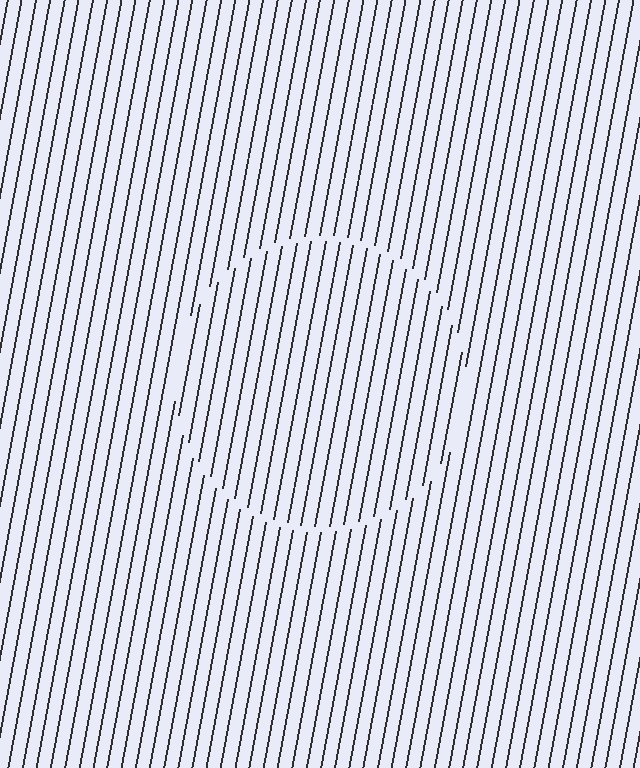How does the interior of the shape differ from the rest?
The interior of the shape contains the same grating, shifted by half a period — the contour is defined by the phase discontinuity where line-ends from the inner and outer gratings abut.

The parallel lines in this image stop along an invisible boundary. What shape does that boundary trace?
An illusory circle. The interior of the shape contains the same grating, shifted by half a period — the contour is defined by the phase discontinuity where line-ends from the inner and outer gratings abut.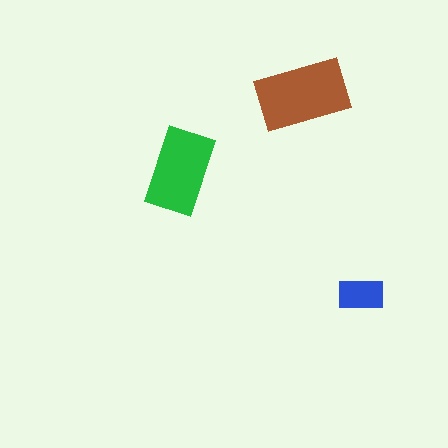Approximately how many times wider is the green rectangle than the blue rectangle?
About 2 times wider.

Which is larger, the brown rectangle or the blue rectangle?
The brown one.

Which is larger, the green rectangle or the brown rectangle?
The brown one.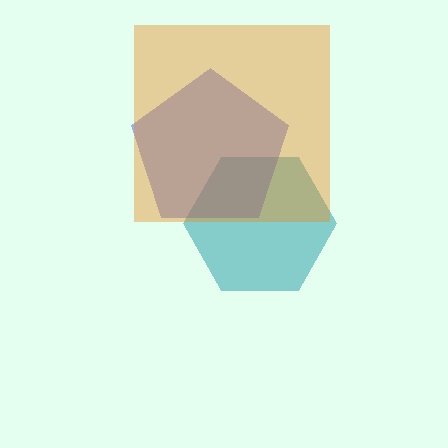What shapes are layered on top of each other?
The layered shapes are: a teal hexagon, a blue pentagon, an orange square.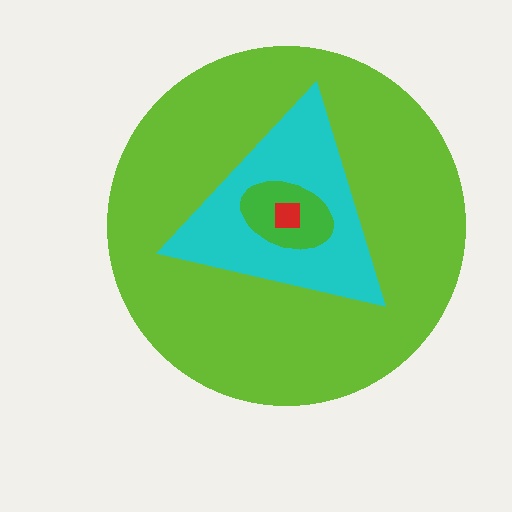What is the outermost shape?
The lime circle.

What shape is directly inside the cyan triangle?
The green ellipse.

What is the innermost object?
The red square.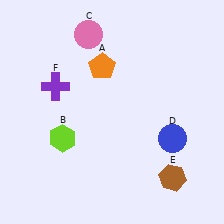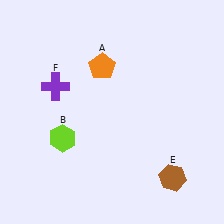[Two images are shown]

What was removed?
The blue circle (D), the pink circle (C) were removed in Image 2.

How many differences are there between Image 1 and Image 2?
There are 2 differences between the two images.